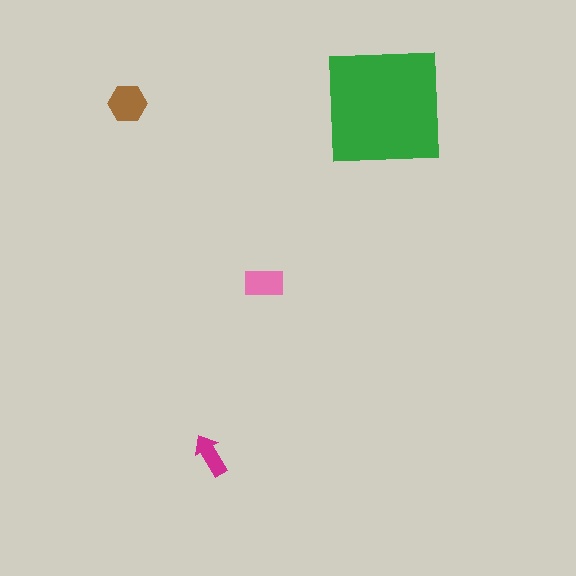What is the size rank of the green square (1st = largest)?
1st.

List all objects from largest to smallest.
The green square, the brown hexagon, the pink rectangle, the magenta arrow.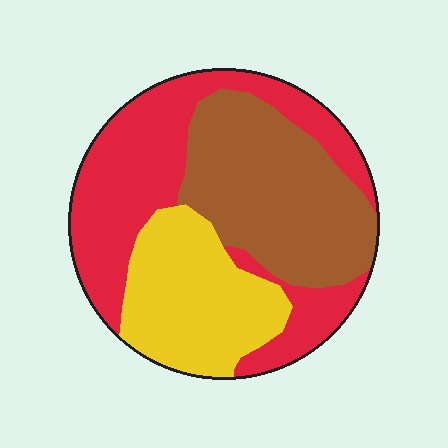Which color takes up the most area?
Red, at roughly 40%.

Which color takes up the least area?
Yellow, at roughly 25%.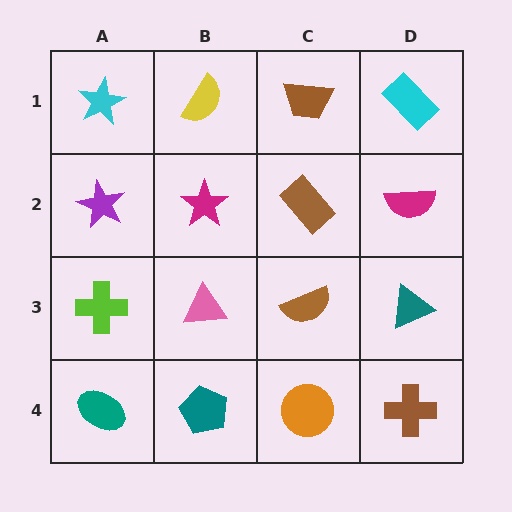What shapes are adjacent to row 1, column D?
A magenta semicircle (row 2, column D), a brown trapezoid (row 1, column C).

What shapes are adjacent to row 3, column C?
A brown rectangle (row 2, column C), an orange circle (row 4, column C), a pink triangle (row 3, column B), a teal triangle (row 3, column D).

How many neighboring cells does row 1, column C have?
3.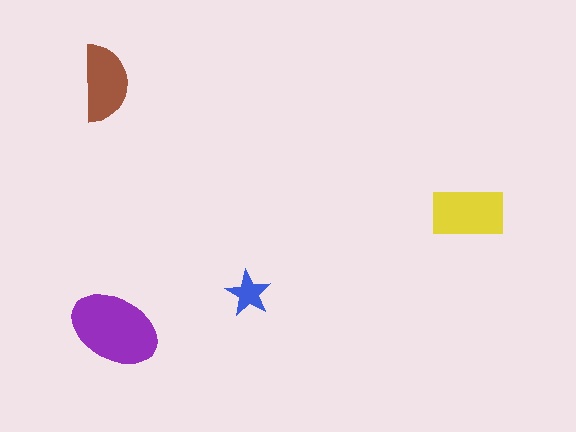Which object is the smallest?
The blue star.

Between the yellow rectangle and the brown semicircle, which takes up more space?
The yellow rectangle.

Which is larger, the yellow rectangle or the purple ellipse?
The purple ellipse.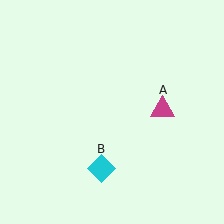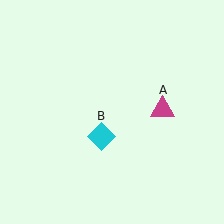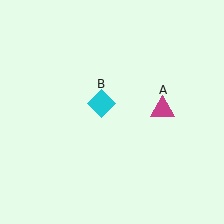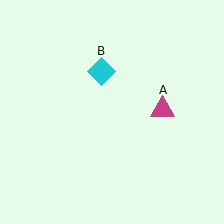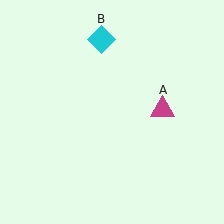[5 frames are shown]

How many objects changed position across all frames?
1 object changed position: cyan diamond (object B).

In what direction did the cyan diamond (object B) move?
The cyan diamond (object B) moved up.